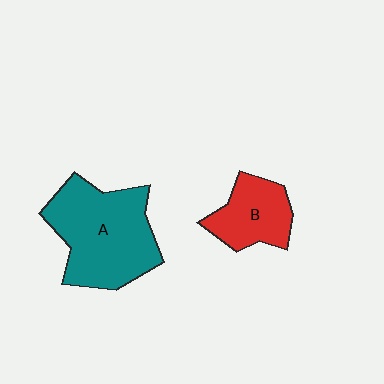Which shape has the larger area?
Shape A (teal).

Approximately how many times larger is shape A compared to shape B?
Approximately 2.0 times.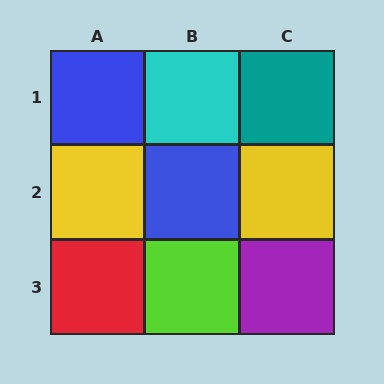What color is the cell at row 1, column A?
Blue.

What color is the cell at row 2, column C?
Yellow.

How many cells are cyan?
1 cell is cyan.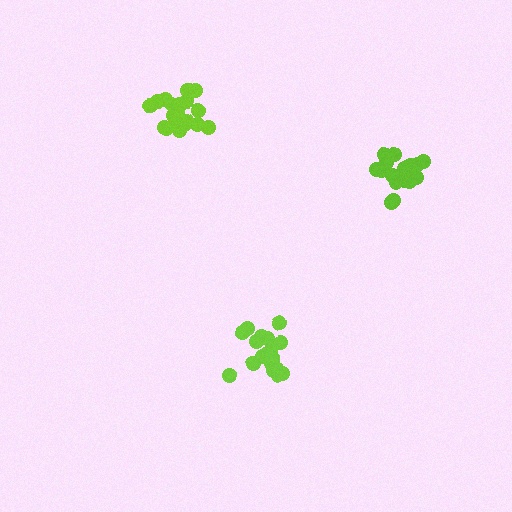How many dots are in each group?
Group 1: 19 dots, Group 2: 21 dots, Group 3: 21 dots (61 total).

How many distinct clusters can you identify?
There are 3 distinct clusters.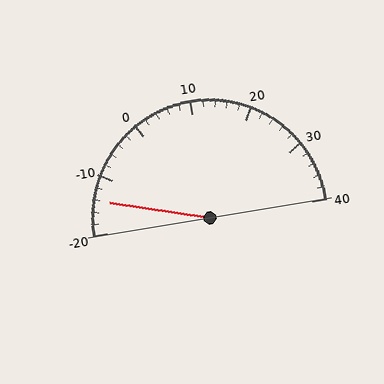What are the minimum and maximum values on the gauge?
The gauge ranges from -20 to 40.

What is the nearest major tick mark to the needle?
The nearest major tick mark is -10.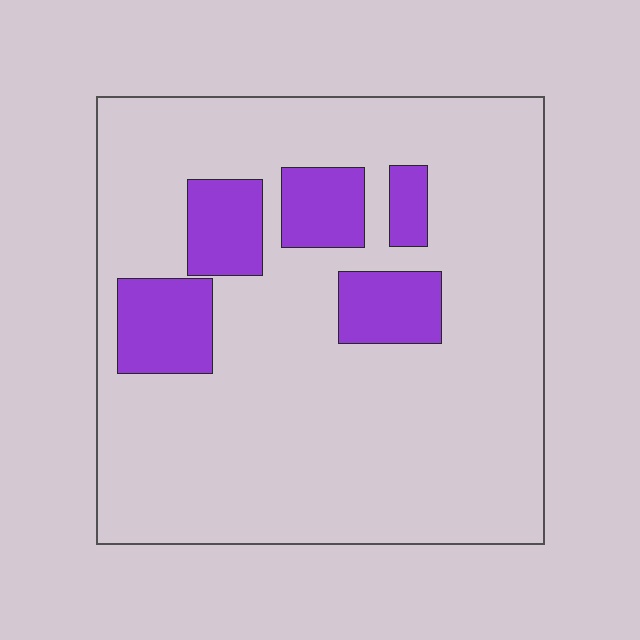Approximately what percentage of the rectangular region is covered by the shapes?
Approximately 15%.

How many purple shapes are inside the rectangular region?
5.